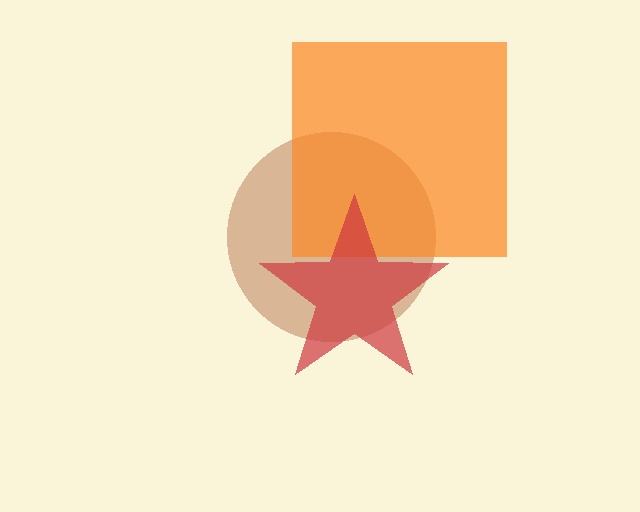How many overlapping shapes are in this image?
There are 3 overlapping shapes in the image.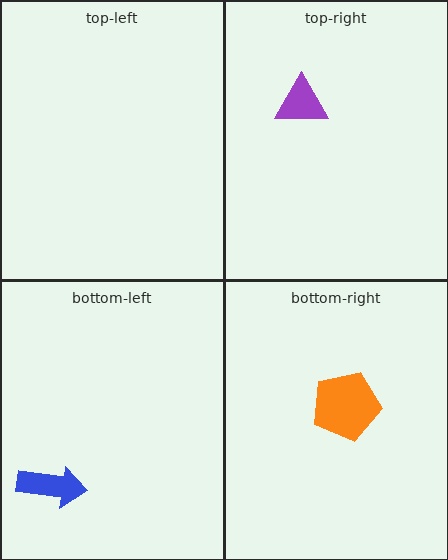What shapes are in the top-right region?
The purple triangle.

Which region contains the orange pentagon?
The bottom-right region.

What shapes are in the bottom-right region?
The orange pentagon.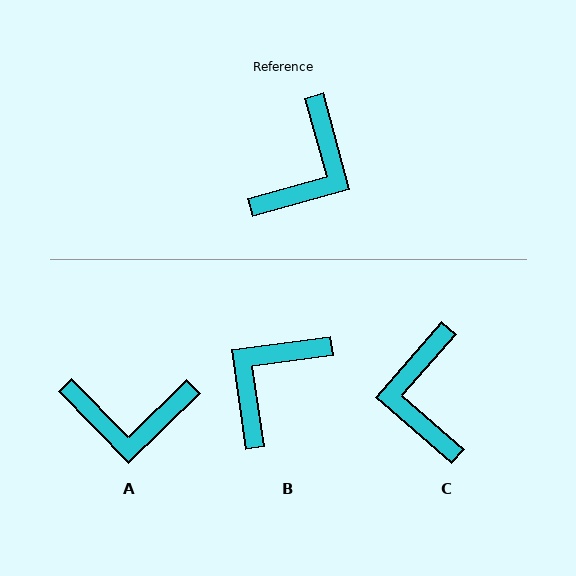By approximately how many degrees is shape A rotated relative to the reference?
Approximately 61 degrees clockwise.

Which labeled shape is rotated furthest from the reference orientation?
B, about 172 degrees away.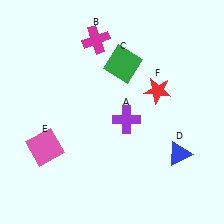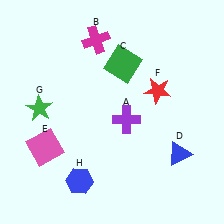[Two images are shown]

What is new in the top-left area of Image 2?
A green star (G) was added in the top-left area of Image 2.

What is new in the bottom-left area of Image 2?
A blue hexagon (H) was added in the bottom-left area of Image 2.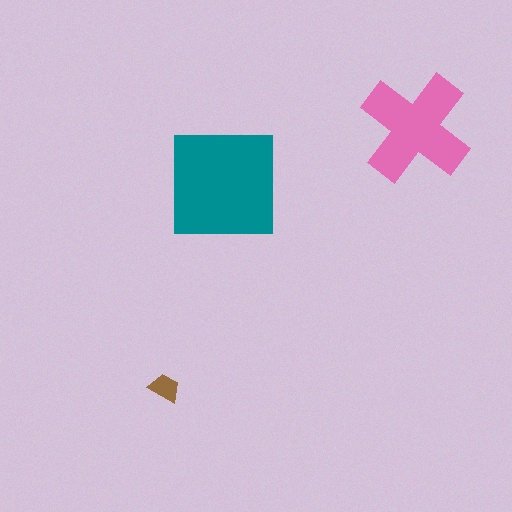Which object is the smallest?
The brown trapezoid.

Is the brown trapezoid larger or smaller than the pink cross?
Smaller.